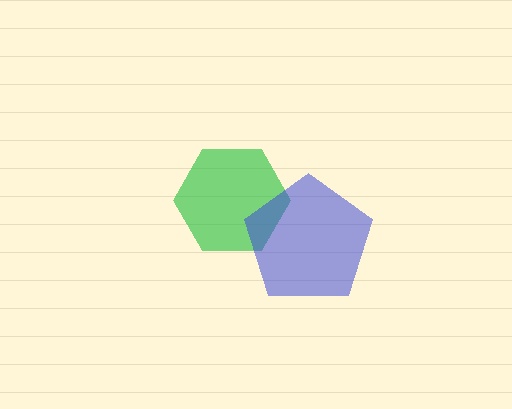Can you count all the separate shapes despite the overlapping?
Yes, there are 2 separate shapes.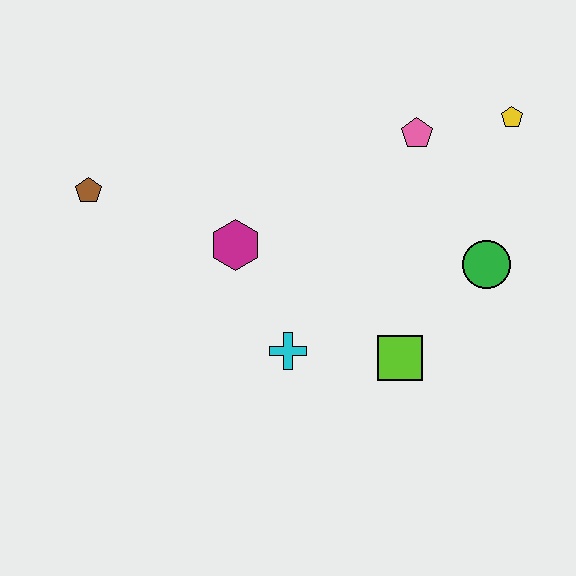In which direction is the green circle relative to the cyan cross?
The green circle is to the right of the cyan cross.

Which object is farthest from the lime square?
The brown pentagon is farthest from the lime square.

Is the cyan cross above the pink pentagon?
No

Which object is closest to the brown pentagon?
The magenta hexagon is closest to the brown pentagon.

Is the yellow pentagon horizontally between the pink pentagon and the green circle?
No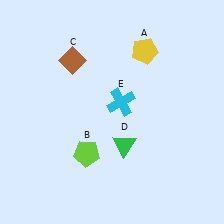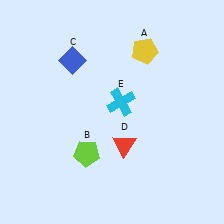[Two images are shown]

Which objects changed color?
C changed from brown to blue. D changed from green to red.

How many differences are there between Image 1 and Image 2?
There are 2 differences between the two images.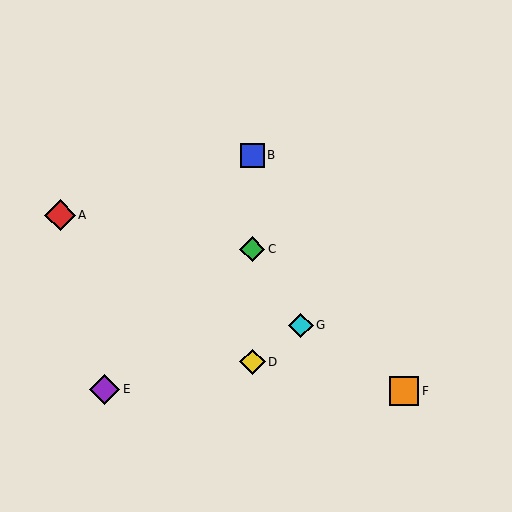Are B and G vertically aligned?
No, B is at x≈252 and G is at x≈301.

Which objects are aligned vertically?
Objects B, C, D are aligned vertically.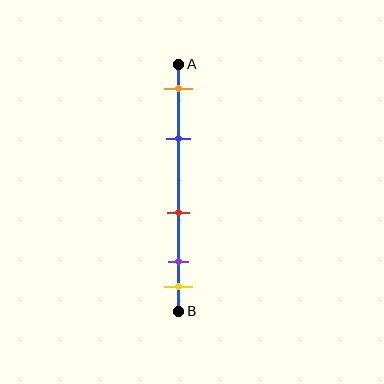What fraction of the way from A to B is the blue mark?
The blue mark is approximately 30% (0.3) of the way from A to B.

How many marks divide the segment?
There are 5 marks dividing the segment.